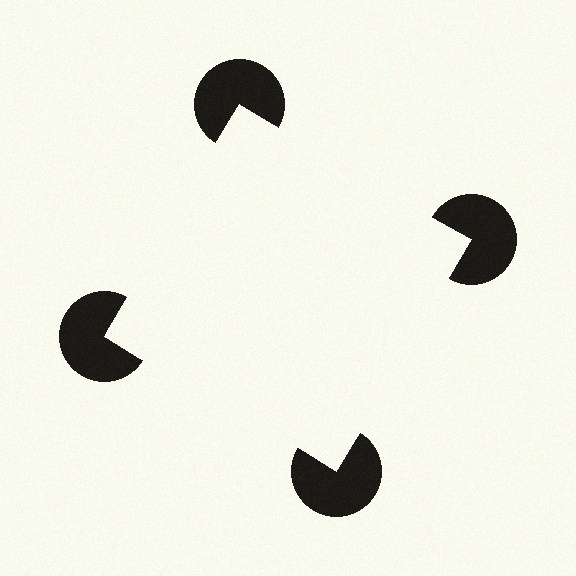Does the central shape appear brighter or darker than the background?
It typically appears slightly brighter than the background, even though no actual brightness change is drawn.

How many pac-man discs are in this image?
There are 4 — one at each vertex of the illusory square.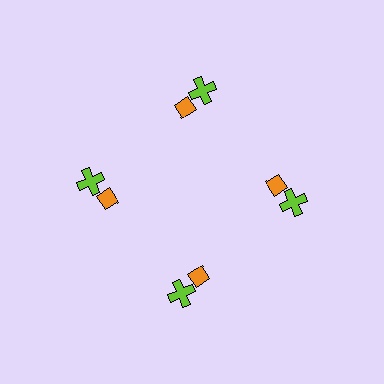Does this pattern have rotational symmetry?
Yes, this pattern has 4-fold rotational symmetry. It looks the same after rotating 90 degrees around the center.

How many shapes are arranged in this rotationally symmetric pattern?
There are 8 shapes, arranged in 4 groups of 2.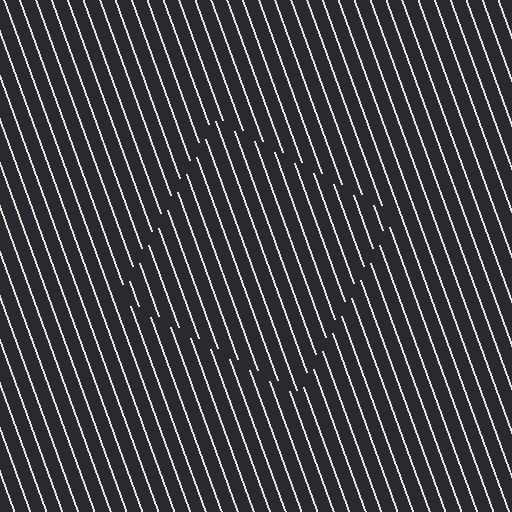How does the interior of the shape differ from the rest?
The interior of the shape contains the same grating, shifted by half a period — the contour is defined by the phase discontinuity where line-ends from the inner and outer gratings abut.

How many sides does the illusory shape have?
4 sides — the line-ends trace a square.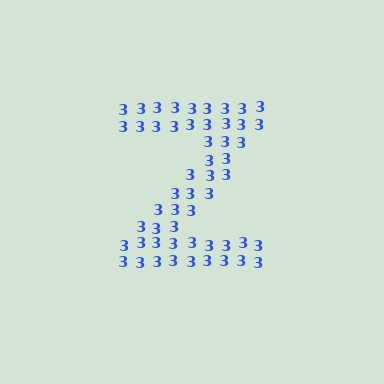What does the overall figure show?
The overall figure shows the letter Z.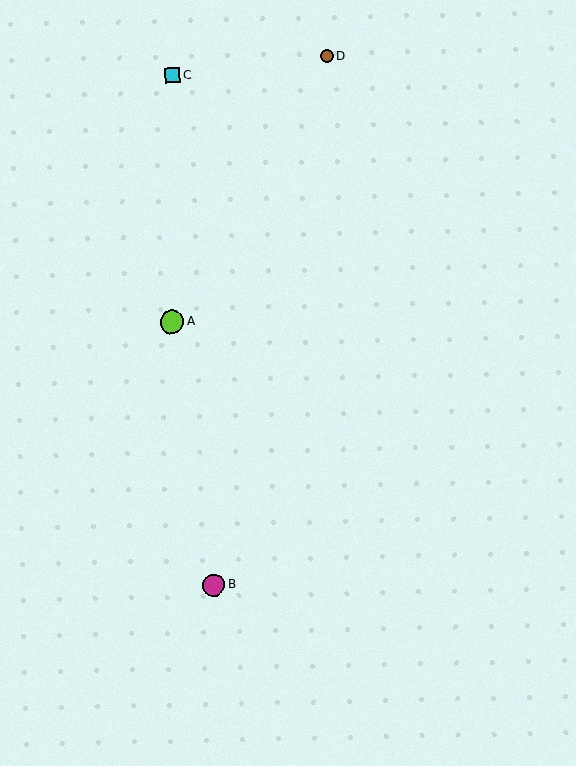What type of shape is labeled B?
Shape B is a magenta circle.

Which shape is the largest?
The lime circle (labeled A) is the largest.